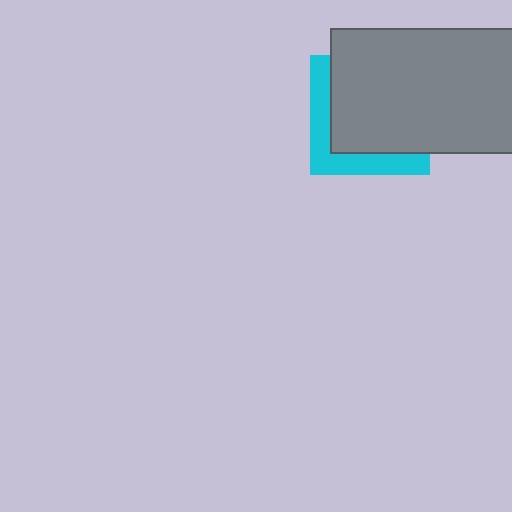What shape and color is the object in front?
The object in front is a gray rectangle.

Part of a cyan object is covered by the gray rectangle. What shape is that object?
It is a square.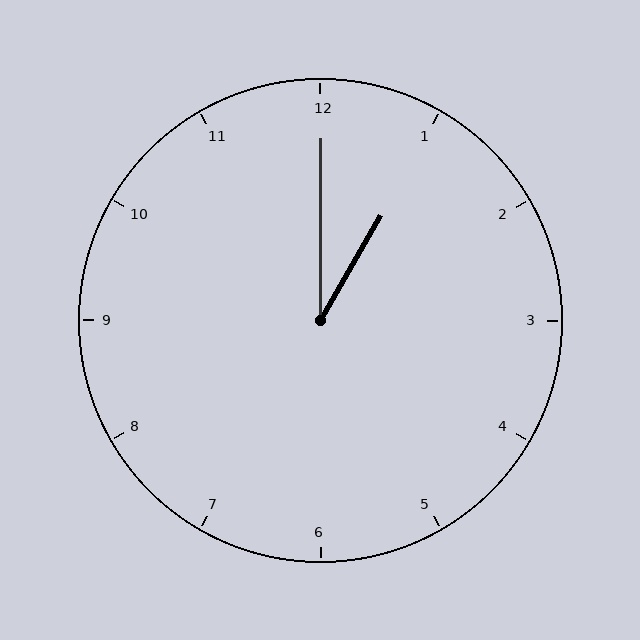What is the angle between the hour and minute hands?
Approximately 30 degrees.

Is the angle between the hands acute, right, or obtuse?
It is acute.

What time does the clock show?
1:00.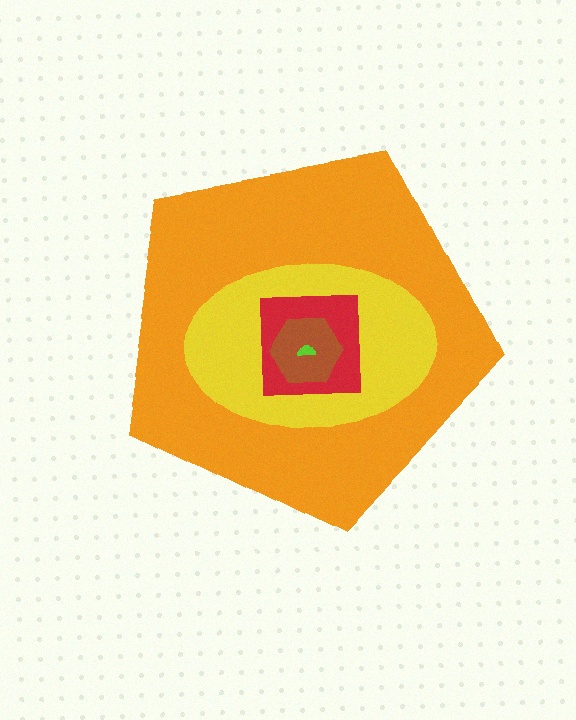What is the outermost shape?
The orange pentagon.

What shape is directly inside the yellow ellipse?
The red square.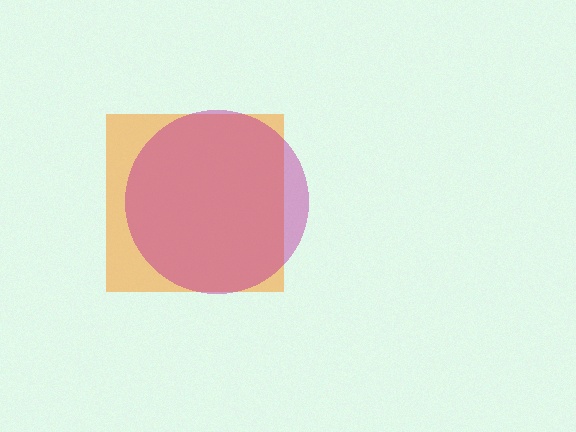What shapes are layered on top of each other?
The layered shapes are: an orange square, a magenta circle.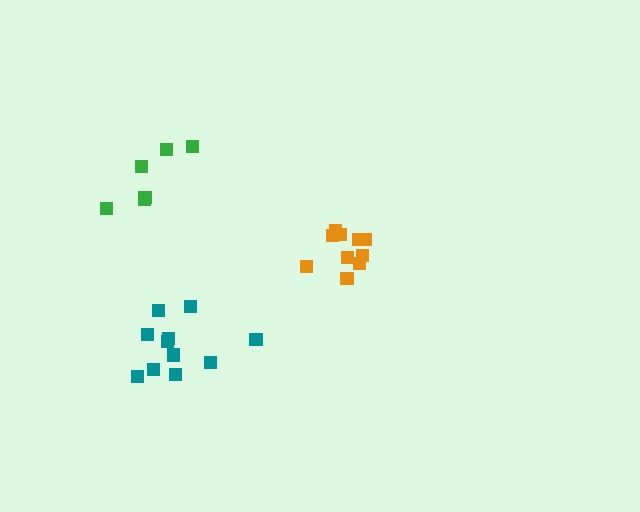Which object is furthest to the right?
The orange cluster is rightmost.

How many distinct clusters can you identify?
There are 3 distinct clusters.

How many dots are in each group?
Group 1: 6 dots, Group 2: 10 dots, Group 3: 11 dots (27 total).